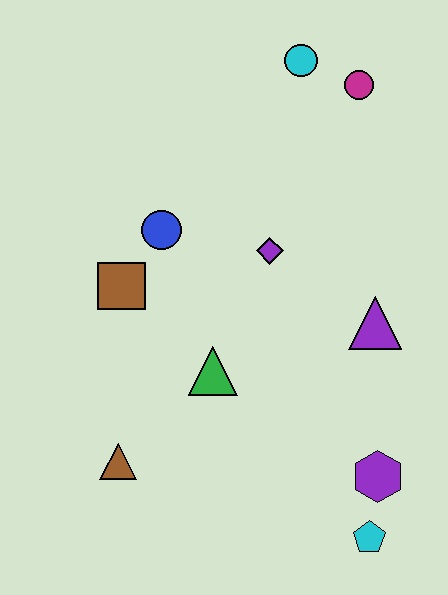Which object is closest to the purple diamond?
The blue circle is closest to the purple diamond.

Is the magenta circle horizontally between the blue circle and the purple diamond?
No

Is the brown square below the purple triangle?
No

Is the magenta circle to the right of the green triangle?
Yes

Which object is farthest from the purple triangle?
The brown triangle is farthest from the purple triangle.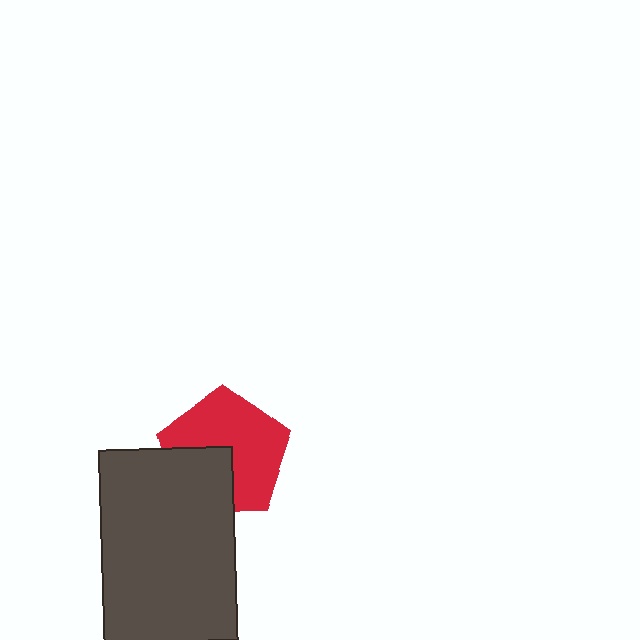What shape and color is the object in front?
The object in front is a dark gray rectangle.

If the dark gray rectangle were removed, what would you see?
You would see the complete red pentagon.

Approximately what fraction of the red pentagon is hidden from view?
Roughly 34% of the red pentagon is hidden behind the dark gray rectangle.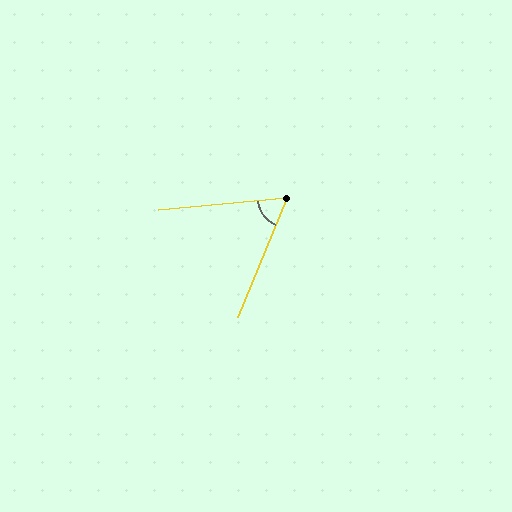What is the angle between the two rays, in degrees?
Approximately 62 degrees.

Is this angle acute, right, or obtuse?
It is acute.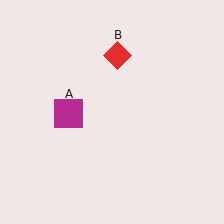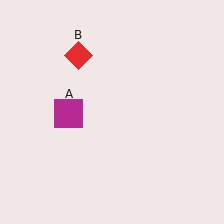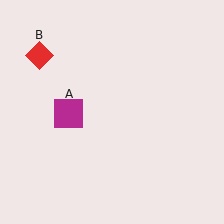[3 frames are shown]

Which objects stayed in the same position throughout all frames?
Magenta square (object A) remained stationary.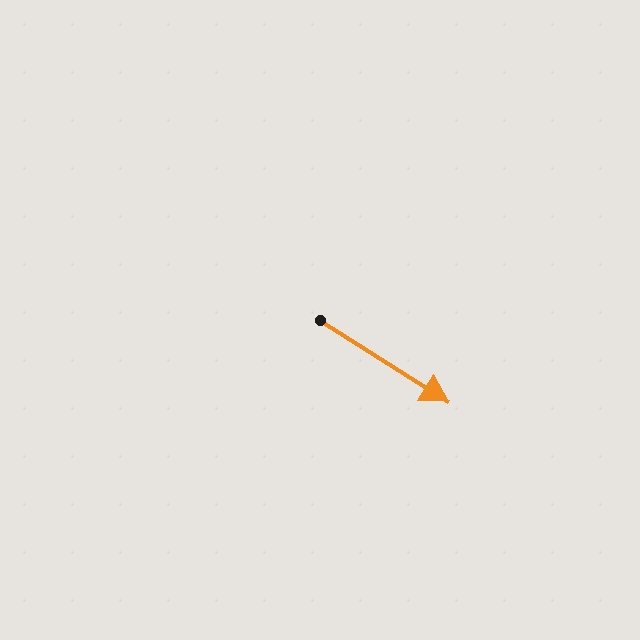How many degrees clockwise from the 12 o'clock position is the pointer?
Approximately 122 degrees.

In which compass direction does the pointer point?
Southeast.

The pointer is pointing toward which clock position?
Roughly 4 o'clock.